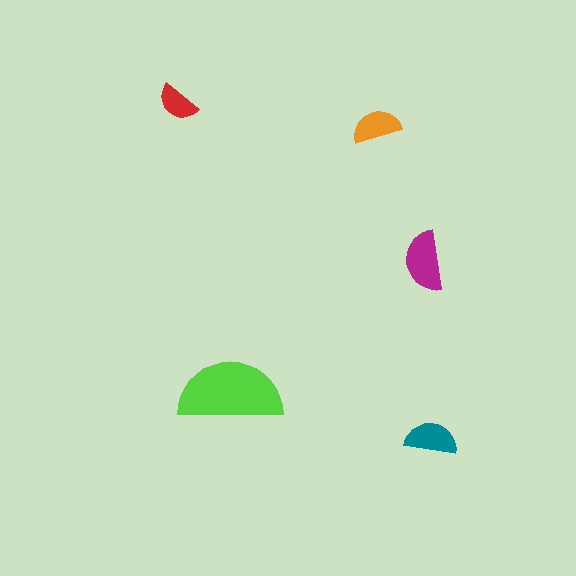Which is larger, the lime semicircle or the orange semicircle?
The lime one.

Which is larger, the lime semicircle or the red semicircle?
The lime one.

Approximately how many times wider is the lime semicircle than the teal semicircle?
About 2 times wider.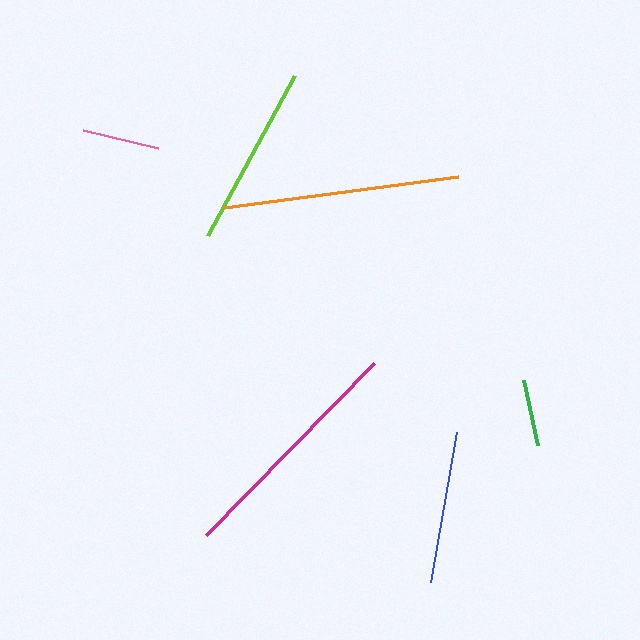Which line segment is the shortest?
The green line is the shortest at approximately 66 pixels.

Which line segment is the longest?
The magenta line is the longest at approximately 240 pixels.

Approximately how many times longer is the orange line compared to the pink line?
The orange line is approximately 3.1 times the length of the pink line.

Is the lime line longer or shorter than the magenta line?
The magenta line is longer than the lime line.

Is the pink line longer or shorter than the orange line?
The orange line is longer than the pink line.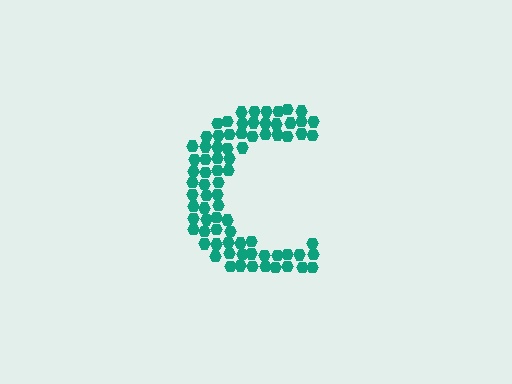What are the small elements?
The small elements are hexagons.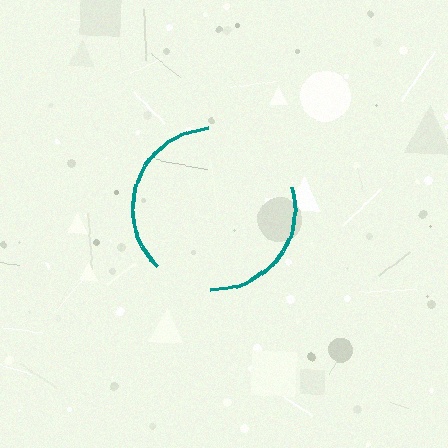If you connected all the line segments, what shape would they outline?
They would outline a circle.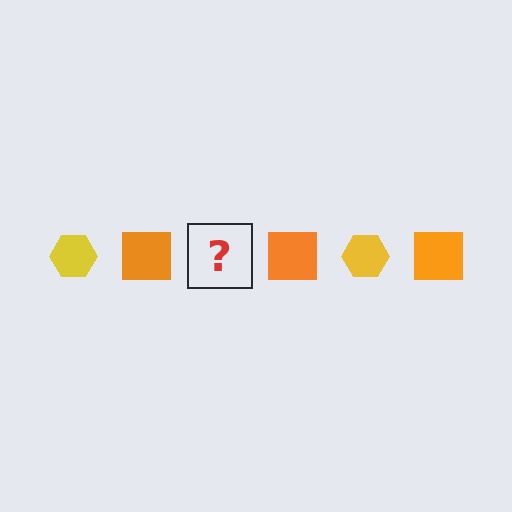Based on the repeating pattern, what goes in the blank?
The blank should be a yellow hexagon.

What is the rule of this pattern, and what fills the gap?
The rule is that the pattern alternates between yellow hexagon and orange square. The gap should be filled with a yellow hexagon.